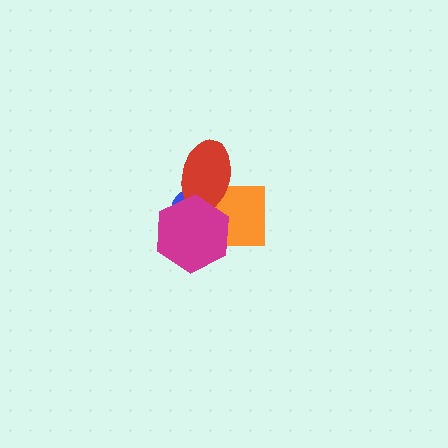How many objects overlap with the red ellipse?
3 objects overlap with the red ellipse.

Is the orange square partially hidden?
Yes, it is partially covered by another shape.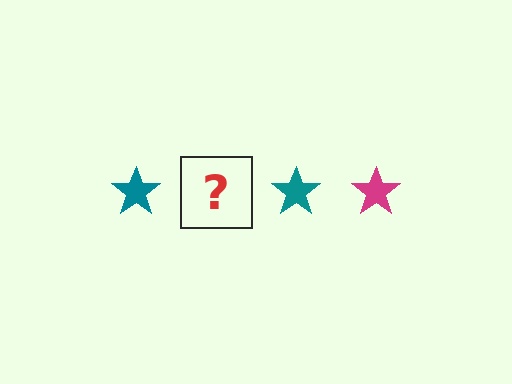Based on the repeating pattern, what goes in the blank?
The blank should be a magenta star.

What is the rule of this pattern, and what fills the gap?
The rule is that the pattern cycles through teal, magenta stars. The gap should be filled with a magenta star.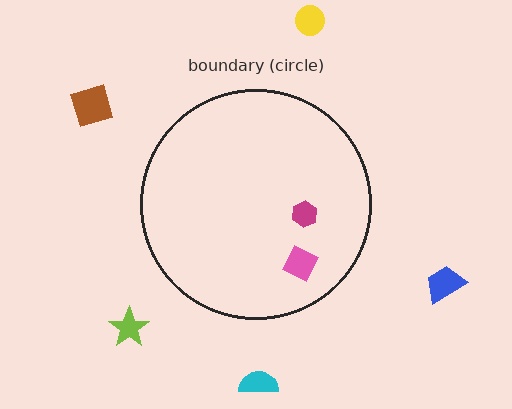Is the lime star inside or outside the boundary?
Outside.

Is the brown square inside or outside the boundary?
Outside.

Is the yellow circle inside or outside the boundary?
Outside.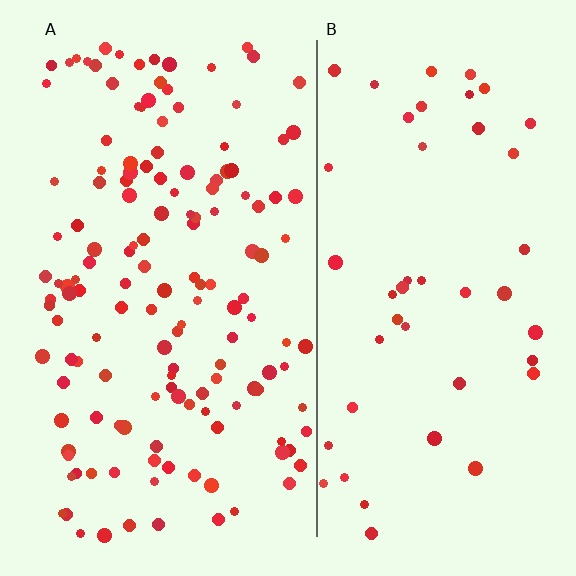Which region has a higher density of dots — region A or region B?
A (the left).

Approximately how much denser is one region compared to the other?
Approximately 3.2× — region A over region B.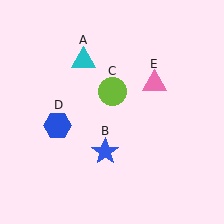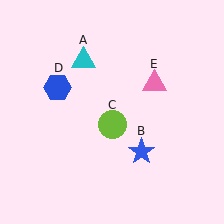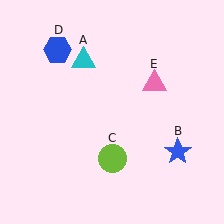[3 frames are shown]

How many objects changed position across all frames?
3 objects changed position: blue star (object B), lime circle (object C), blue hexagon (object D).